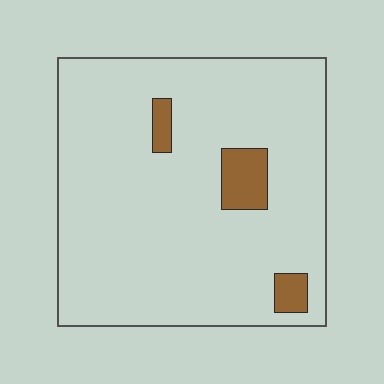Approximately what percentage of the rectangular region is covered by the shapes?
Approximately 5%.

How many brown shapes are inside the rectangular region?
3.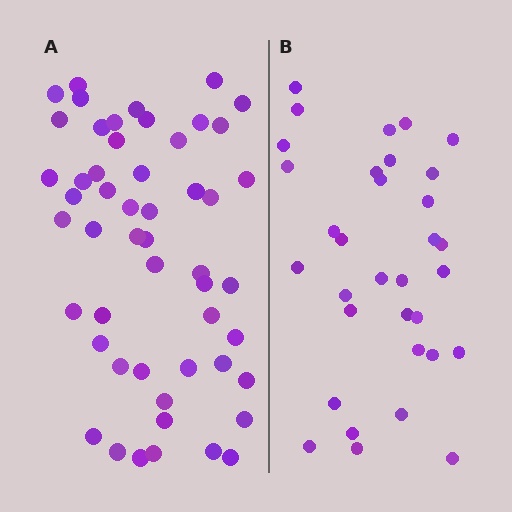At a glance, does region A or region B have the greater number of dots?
Region A (the left region) has more dots.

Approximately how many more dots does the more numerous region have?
Region A has approximately 20 more dots than region B.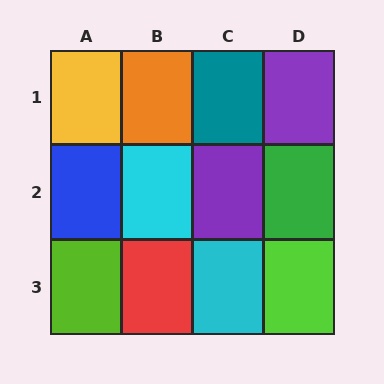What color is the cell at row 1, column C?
Teal.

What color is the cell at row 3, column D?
Lime.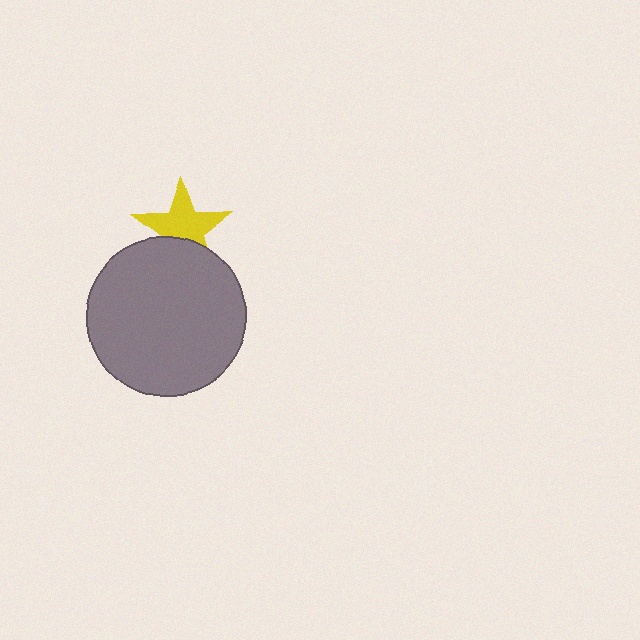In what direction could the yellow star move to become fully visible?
The yellow star could move up. That would shift it out from behind the gray circle entirely.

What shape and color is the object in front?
The object in front is a gray circle.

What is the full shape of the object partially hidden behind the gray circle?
The partially hidden object is a yellow star.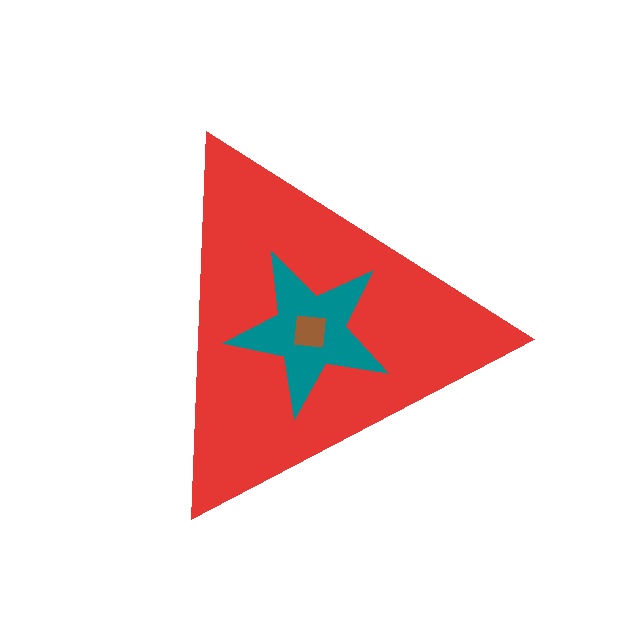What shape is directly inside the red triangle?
The teal star.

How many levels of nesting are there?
3.